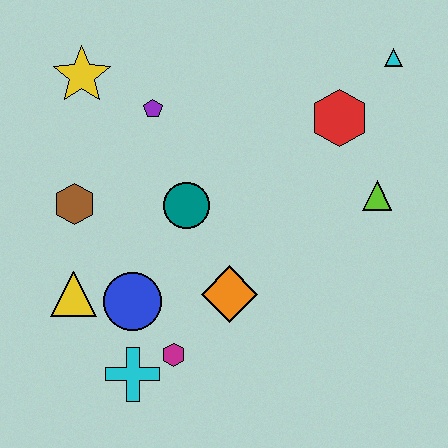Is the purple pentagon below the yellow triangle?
No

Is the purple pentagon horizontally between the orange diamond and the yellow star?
Yes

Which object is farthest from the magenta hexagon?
The cyan triangle is farthest from the magenta hexagon.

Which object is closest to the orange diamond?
The magenta hexagon is closest to the orange diamond.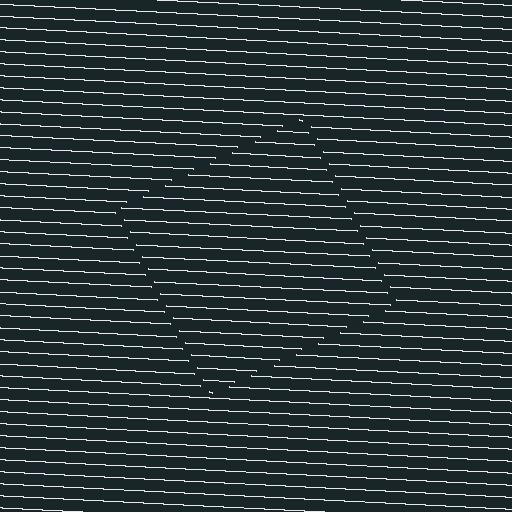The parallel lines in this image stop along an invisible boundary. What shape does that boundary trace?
An illusory square. The interior of the shape contains the same grating, shifted by half a period — the contour is defined by the phase discontinuity where line-ends from the inner and outer gratings abut.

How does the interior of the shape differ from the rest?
The interior of the shape contains the same grating, shifted by half a period — the contour is defined by the phase discontinuity where line-ends from the inner and outer gratings abut.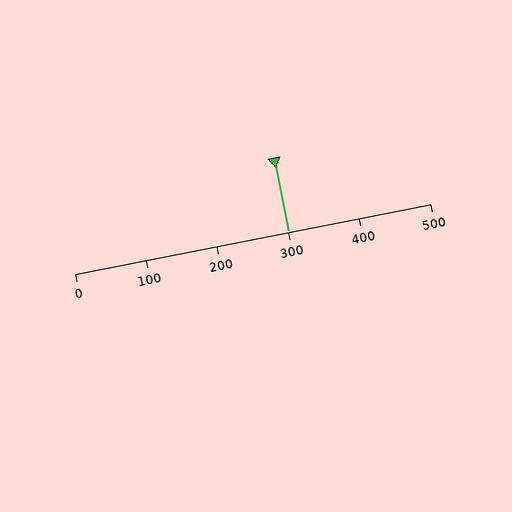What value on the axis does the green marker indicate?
The marker indicates approximately 300.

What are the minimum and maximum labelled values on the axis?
The axis runs from 0 to 500.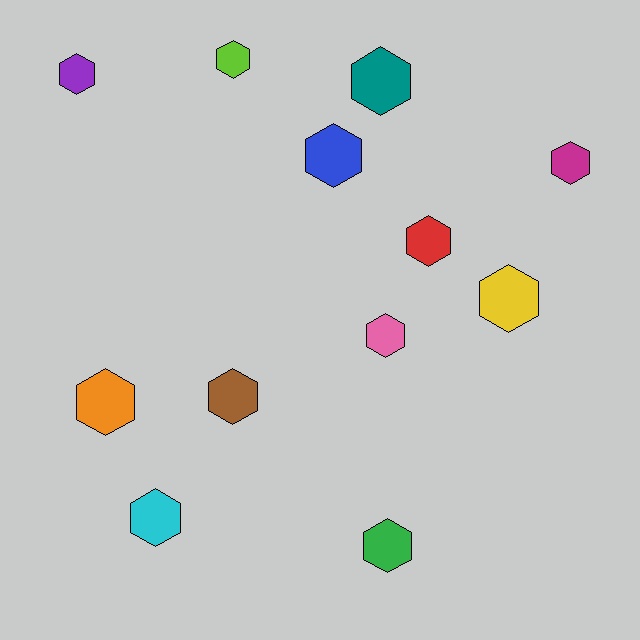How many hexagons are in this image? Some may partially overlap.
There are 12 hexagons.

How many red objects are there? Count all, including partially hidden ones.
There is 1 red object.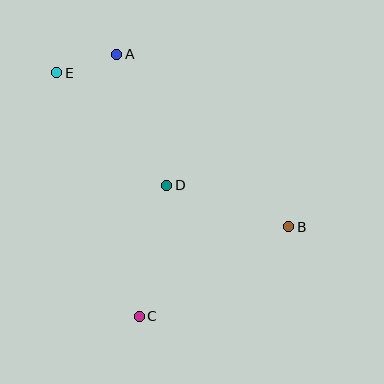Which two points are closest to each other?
Points A and E are closest to each other.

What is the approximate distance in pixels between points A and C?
The distance between A and C is approximately 263 pixels.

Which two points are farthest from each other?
Points B and E are farthest from each other.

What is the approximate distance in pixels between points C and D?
The distance between C and D is approximately 134 pixels.